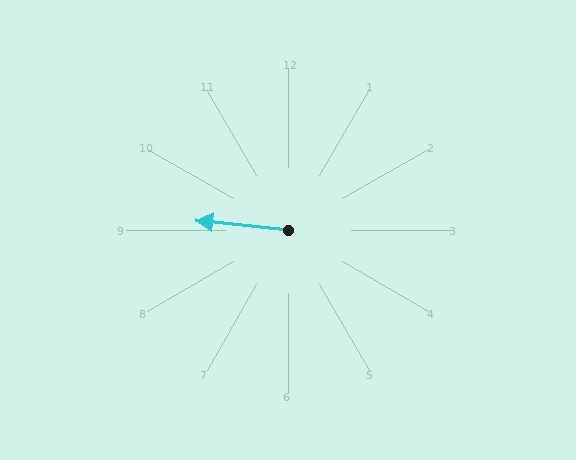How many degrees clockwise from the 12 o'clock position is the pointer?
Approximately 276 degrees.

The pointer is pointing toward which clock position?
Roughly 9 o'clock.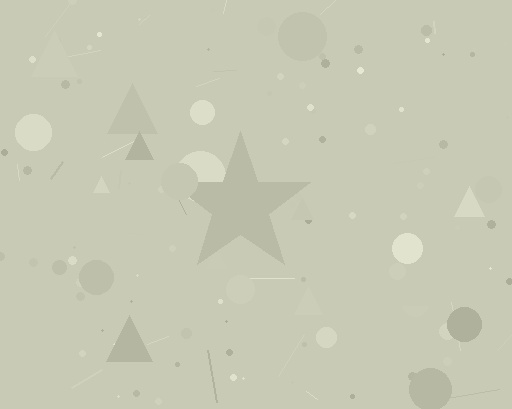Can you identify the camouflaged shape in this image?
The camouflaged shape is a star.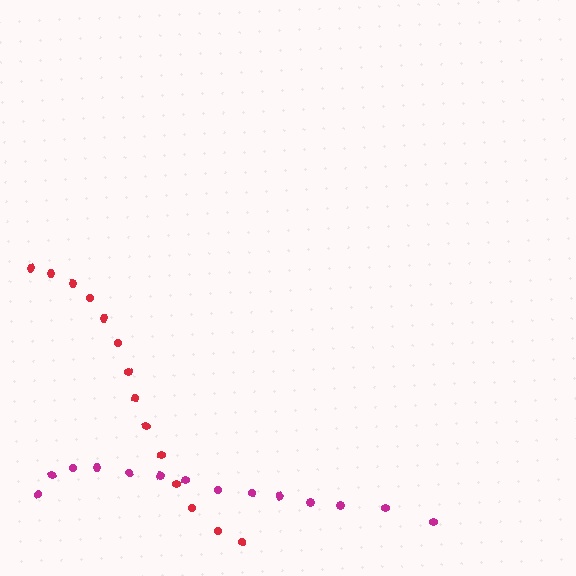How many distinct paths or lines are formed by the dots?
There are 2 distinct paths.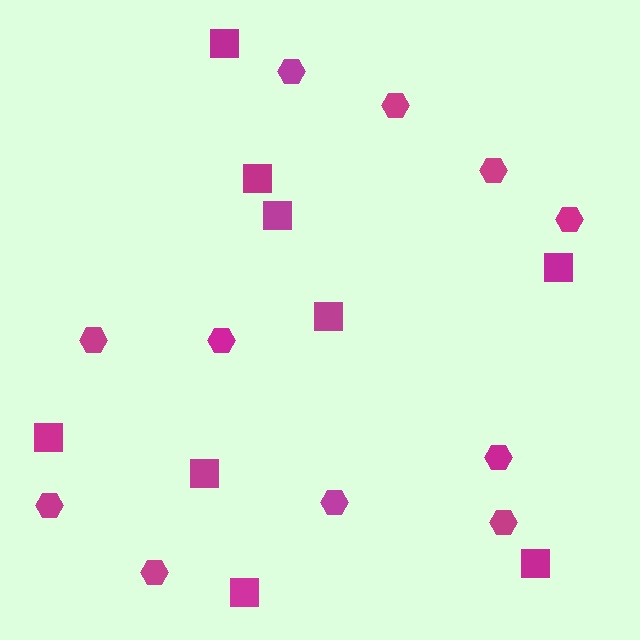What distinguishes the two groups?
There are 2 groups: one group of squares (9) and one group of hexagons (11).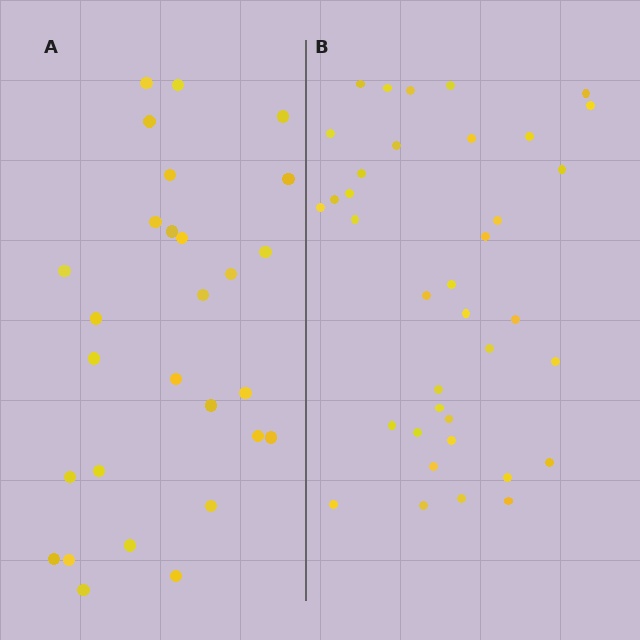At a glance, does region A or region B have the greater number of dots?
Region B (the right region) has more dots.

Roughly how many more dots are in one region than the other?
Region B has roughly 8 or so more dots than region A.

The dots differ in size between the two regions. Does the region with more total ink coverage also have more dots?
No. Region A has more total ink coverage because its dots are larger, but region B actually contains more individual dots. Total area can be misleading — the number of items is what matters here.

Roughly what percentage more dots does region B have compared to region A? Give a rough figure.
About 30% more.